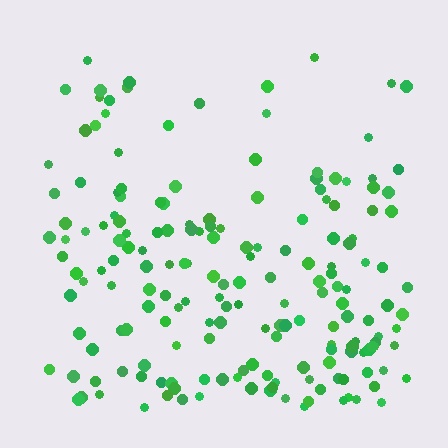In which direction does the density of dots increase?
From top to bottom, with the bottom side densest.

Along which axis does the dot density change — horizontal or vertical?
Vertical.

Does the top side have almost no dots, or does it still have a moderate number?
Still a moderate number, just noticeably fewer than the bottom.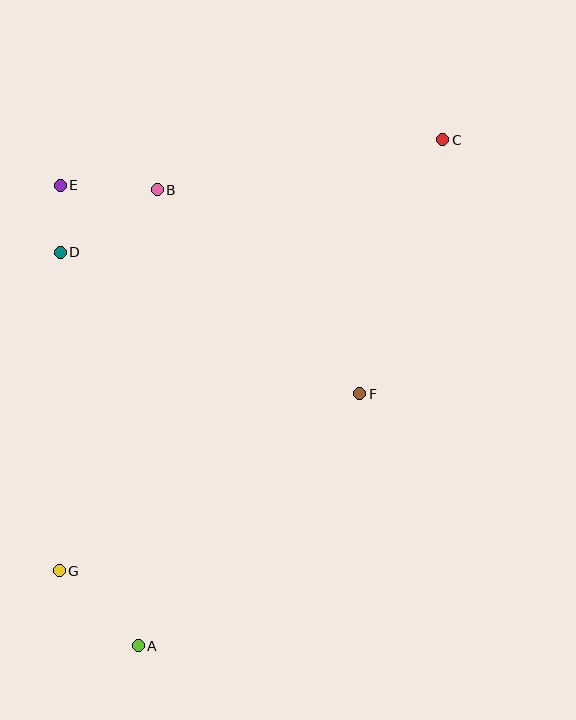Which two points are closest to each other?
Points D and E are closest to each other.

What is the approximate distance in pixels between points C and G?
The distance between C and G is approximately 577 pixels.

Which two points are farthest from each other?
Points A and C are farthest from each other.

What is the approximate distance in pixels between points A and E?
The distance between A and E is approximately 467 pixels.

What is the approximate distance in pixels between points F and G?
The distance between F and G is approximately 348 pixels.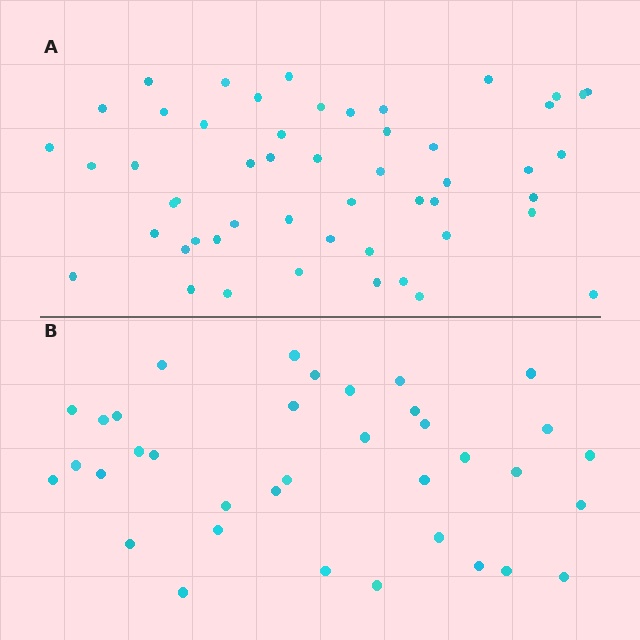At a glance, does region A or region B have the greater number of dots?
Region A (the top region) has more dots.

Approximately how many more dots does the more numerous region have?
Region A has approximately 15 more dots than region B.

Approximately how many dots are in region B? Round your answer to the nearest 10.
About 40 dots. (The exact count is 36, which rounds to 40.)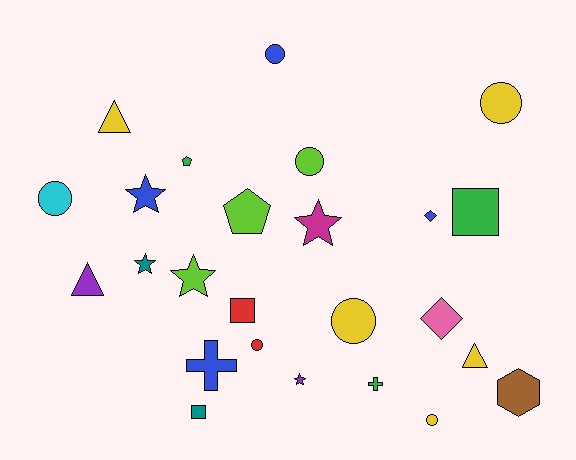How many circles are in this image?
There are 7 circles.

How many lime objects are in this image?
There are 3 lime objects.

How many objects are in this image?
There are 25 objects.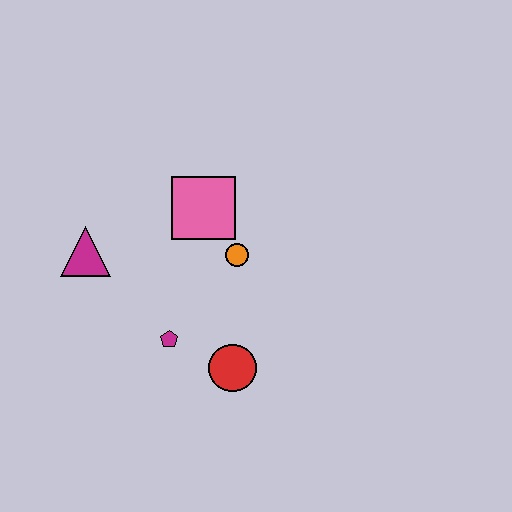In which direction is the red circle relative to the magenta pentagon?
The red circle is to the right of the magenta pentagon.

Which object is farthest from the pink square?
The red circle is farthest from the pink square.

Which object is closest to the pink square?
The orange circle is closest to the pink square.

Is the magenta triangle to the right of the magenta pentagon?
No